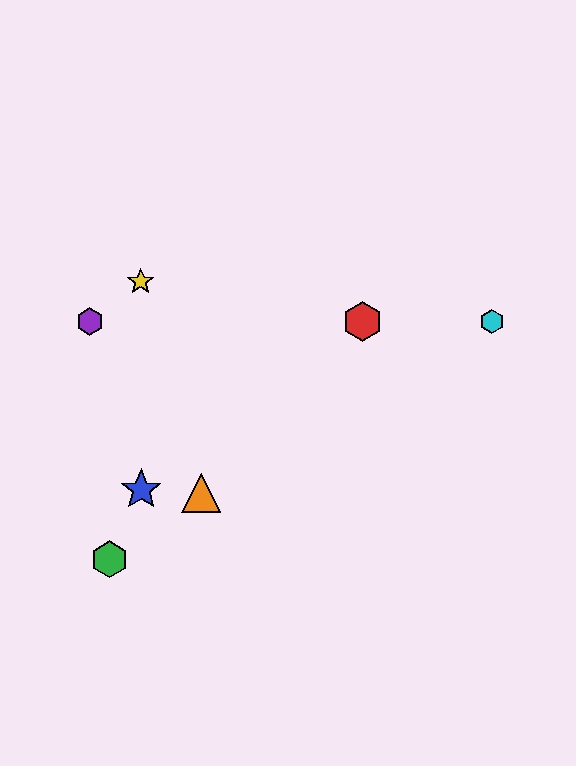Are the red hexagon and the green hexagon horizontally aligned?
No, the red hexagon is at y≈321 and the green hexagon is at y≈559.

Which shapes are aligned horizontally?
The red hexagon, the purple hexagon, the cyan hexagon are aligned horizontally.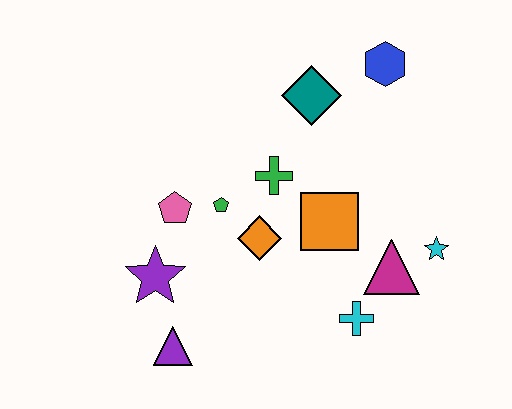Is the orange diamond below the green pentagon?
Yes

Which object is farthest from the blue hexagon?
The purple triangle is farthest from the blue hexagon.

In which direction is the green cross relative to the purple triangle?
The green cross is above the purple triangle.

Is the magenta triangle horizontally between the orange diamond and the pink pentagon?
No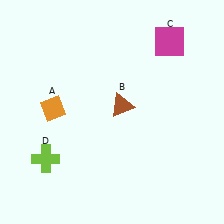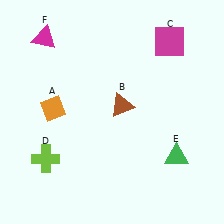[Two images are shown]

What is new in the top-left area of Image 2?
A magenta triangle (F) was added in the top-left area of Image 2.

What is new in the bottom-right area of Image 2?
A green triangle (E) was added in the bottom-right area of Image 2.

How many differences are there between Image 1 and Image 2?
There are 2 differences between the two images.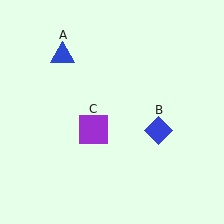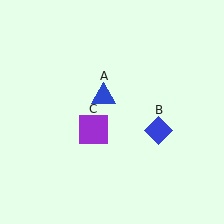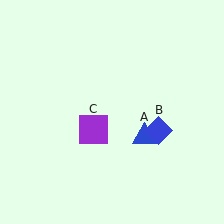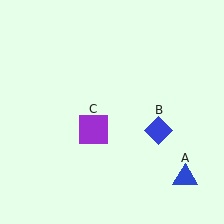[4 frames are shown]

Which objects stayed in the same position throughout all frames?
Blue diamond (object B) and purple square (object C) remained stationary.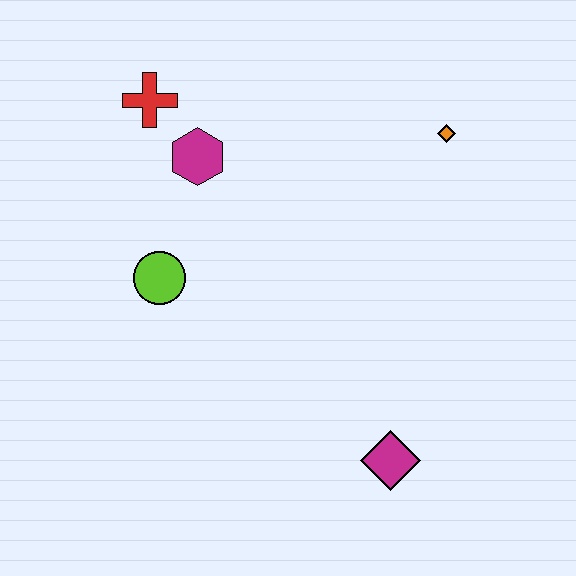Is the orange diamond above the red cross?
No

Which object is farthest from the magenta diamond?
The red cross is farthest from the magenta diamond.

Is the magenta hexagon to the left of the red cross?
No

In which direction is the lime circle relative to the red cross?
The lime circle is below the red cross.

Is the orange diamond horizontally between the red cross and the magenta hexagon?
No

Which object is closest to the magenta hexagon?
The red cross is closest to the magenta hexagon.